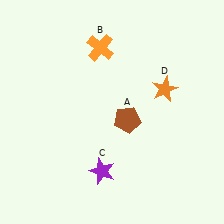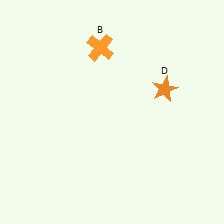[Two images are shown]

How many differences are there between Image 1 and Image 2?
There are 2 differences between the two images.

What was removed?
The purple star (C), the brown pentagon (A) were removed in Image 2.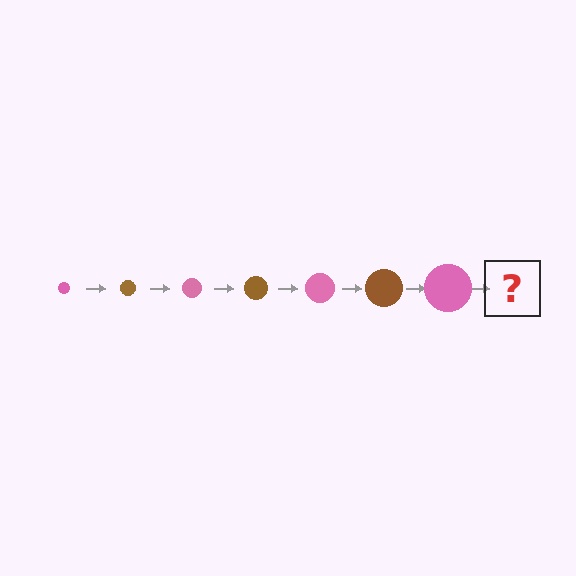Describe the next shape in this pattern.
It should be a brown circle, larger than the previous one.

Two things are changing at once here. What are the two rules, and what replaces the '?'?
The two rules are that the circle grows larger each step and the color cycles through pink and brown. The '?' should be a brown circle, larger than the previous one.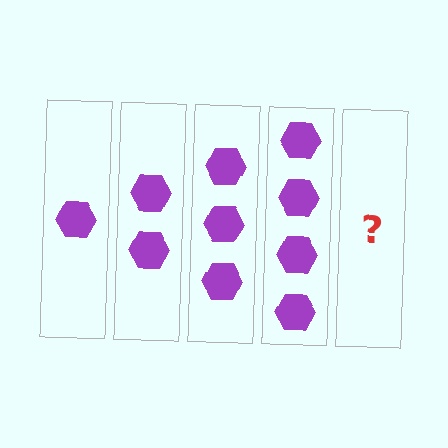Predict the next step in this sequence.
The next step is 5 hexagons.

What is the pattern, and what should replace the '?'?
The pattern is that each step adds one more hexagon. The '?' should be 5 hexagons.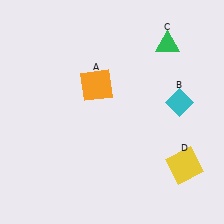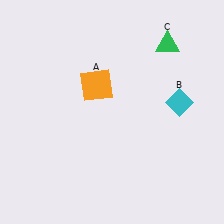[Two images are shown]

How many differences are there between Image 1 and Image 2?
There is 1 difference between the two images.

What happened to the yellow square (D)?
The yellow square (D) was removed in Image 2. It was in the bottom-right area of Image 1.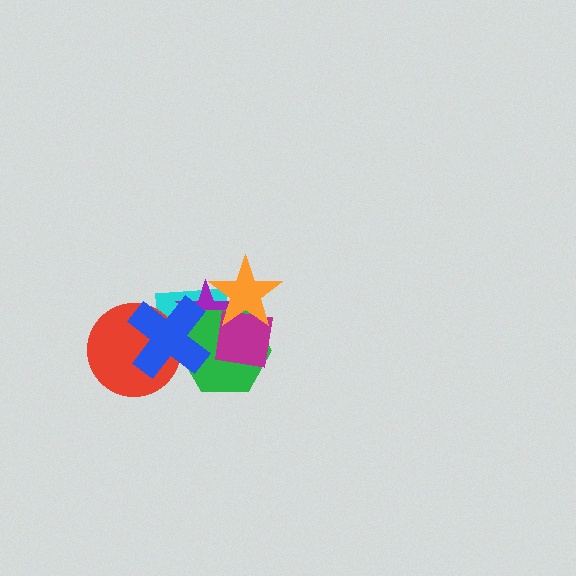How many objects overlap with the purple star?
5 objects overlap with the purple star.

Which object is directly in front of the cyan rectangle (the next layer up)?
The red circle is directly in front of the cyan rectangle.